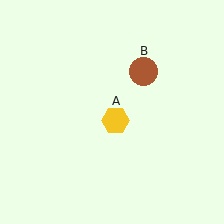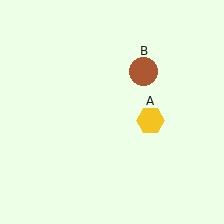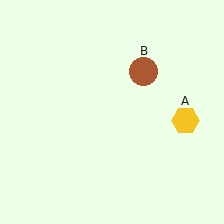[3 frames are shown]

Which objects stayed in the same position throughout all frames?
Brown circle (object B) remained stationary.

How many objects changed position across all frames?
1 object changed position: yellow hexagon (object A).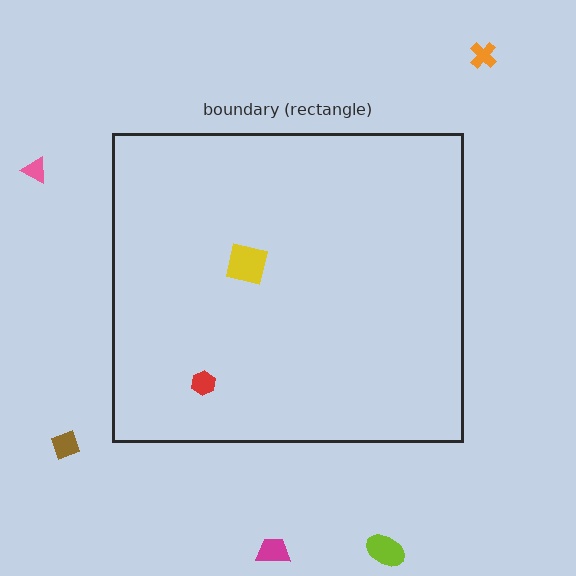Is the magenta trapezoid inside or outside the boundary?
Outside.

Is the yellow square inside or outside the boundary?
Inside.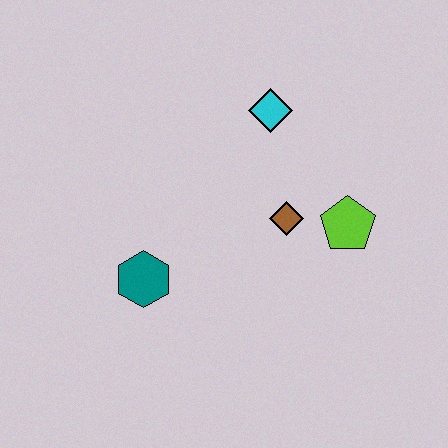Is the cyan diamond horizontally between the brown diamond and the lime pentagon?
No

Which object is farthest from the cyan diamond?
The teal hexagon is farthest from the cyan diamond.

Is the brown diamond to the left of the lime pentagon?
Yes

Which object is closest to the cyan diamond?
The brown diamond is closest to the cyan diamond.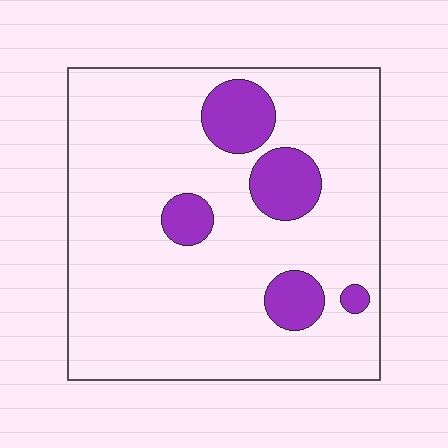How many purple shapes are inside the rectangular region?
5.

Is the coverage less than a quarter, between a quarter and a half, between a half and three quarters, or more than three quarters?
Less than a quarter.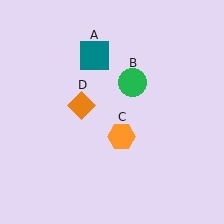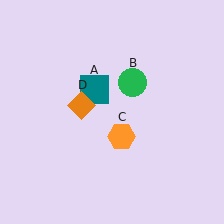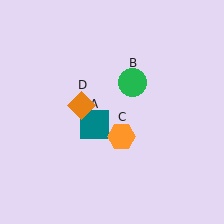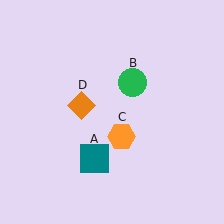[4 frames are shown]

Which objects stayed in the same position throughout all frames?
Green circle (object B) and orange hexagon (object C) and orange diamond (object D) remained stationary.